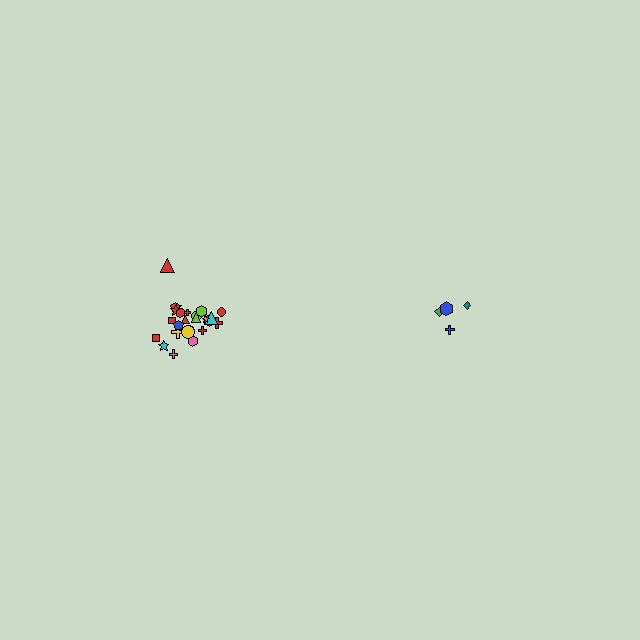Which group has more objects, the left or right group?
The left group.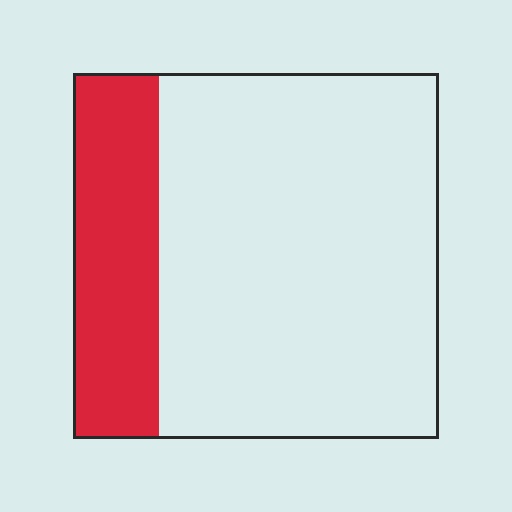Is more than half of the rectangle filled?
No.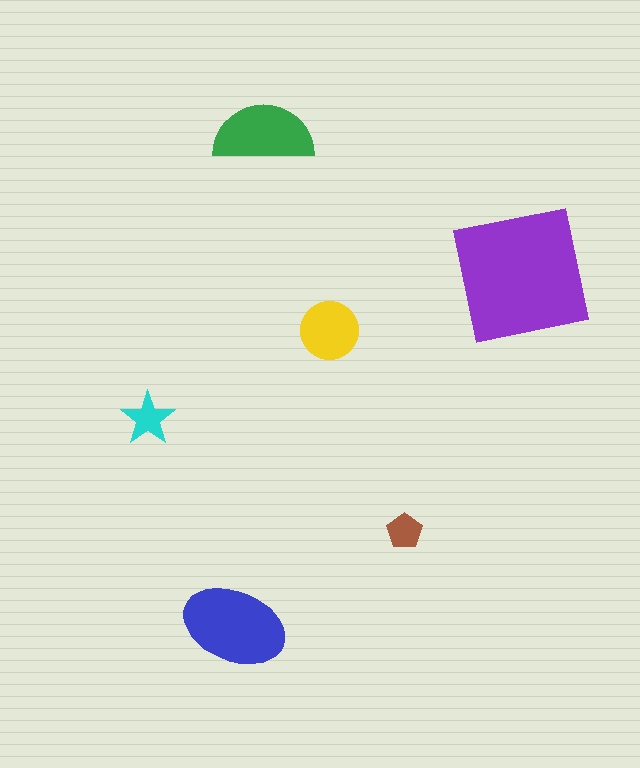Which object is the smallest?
The brown pentagon.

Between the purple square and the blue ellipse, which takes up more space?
The purple square.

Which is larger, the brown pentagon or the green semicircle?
The green semicircle.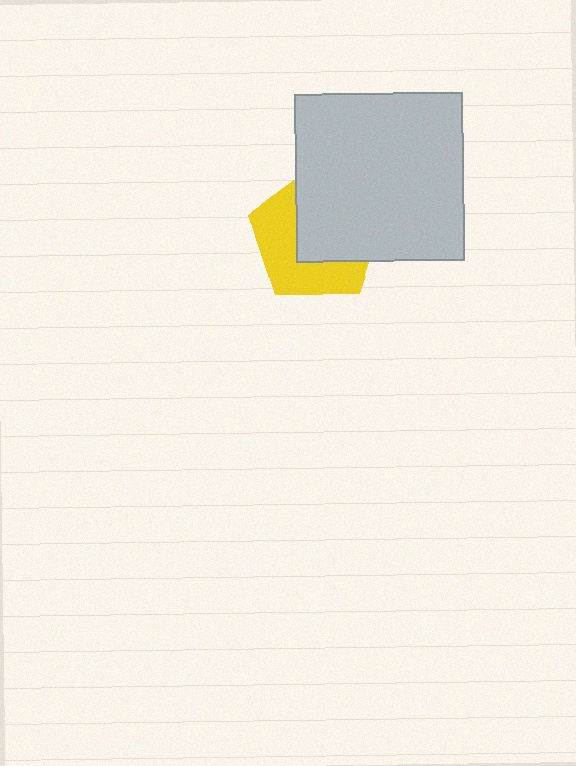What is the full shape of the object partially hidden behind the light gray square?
The partially hidden object is a yellow pentagon.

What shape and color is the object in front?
The object in front is a light gray square.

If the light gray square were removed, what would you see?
You would see the complete yellow pentagon.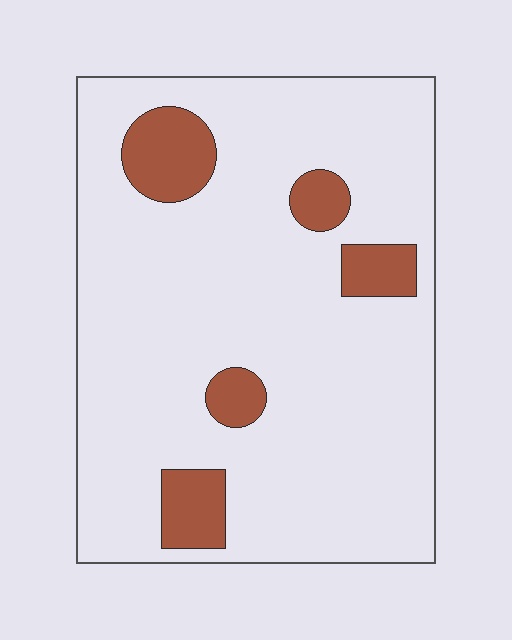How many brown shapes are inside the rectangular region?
5.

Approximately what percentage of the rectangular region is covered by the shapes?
Approximately 15%.